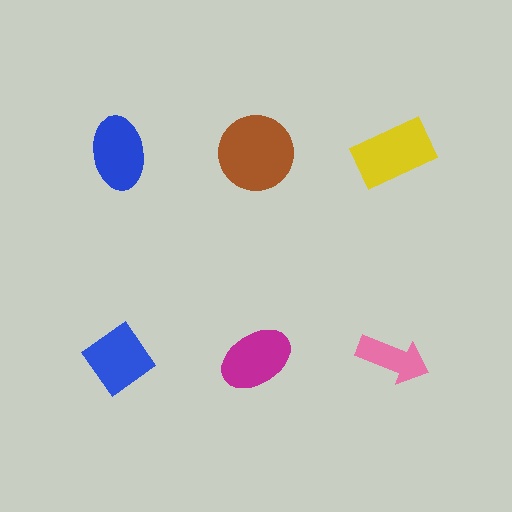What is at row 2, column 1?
A blue diamond.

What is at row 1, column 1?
A blue ellipse.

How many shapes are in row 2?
3 shapes.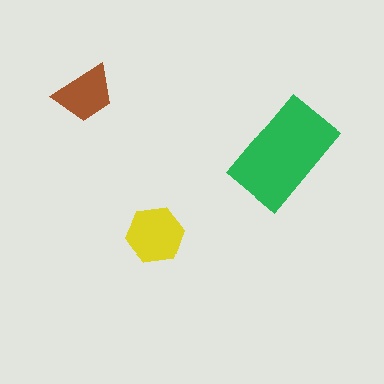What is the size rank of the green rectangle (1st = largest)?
1st.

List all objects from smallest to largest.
The brown trapezoid, the yellow hexagon, the green rectangle.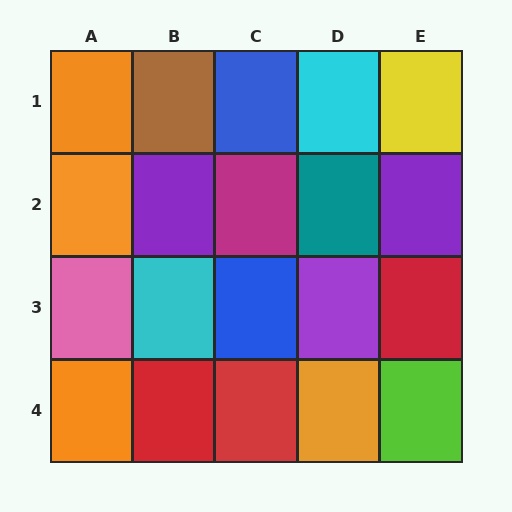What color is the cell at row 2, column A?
Orange.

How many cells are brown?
1 cell is brown.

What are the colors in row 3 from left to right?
Pink, cyan, blue, purple, red.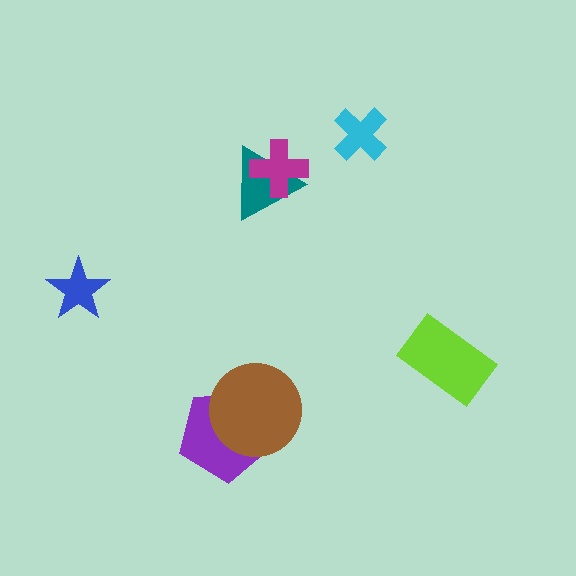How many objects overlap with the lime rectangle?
0 objects overlap with the lime rectangle.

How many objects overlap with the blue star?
0 objects overlap with the blue star.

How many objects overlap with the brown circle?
1 object overlaps with the brown circle.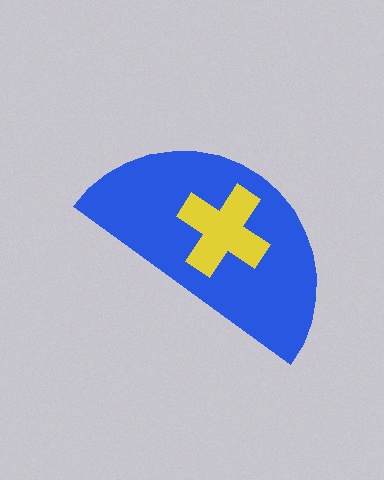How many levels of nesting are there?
2.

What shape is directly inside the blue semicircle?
The yellow cross.